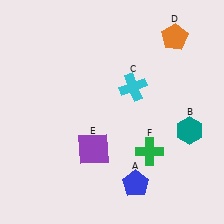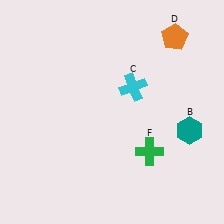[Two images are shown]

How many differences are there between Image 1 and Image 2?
There are 2 differences between the two images.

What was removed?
The blue pentagon (A), the purple square (E) were removed in Image 2.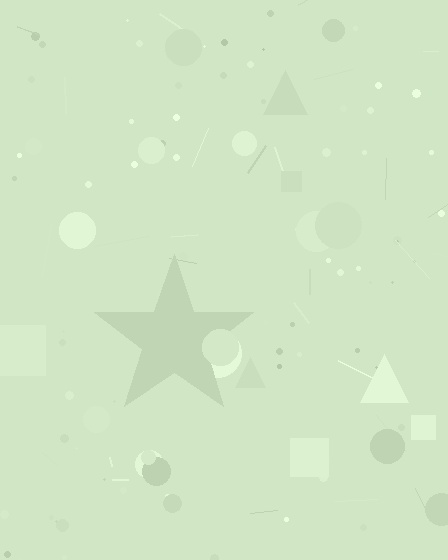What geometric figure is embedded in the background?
A star is embedded in the background.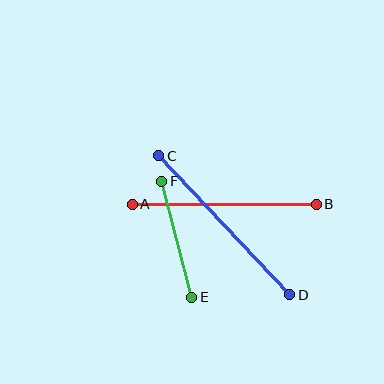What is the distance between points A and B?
The distance is approximately 184 pixels.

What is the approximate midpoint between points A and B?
The midpoint is at approximately (224, 204) pixels.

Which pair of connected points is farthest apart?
Points C and D are farthest apart.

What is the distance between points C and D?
The distance is approximately 191 pixels.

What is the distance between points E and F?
The distance is approximately 120 pixels.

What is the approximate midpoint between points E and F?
The midpoint is at approximately (177, 239) pixels.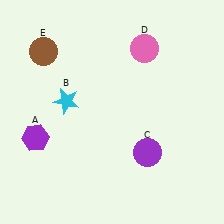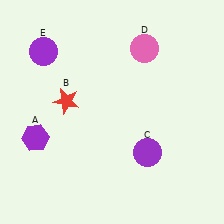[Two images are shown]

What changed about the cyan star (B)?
In Image 1, B is cyan. In Image 2, it changed to red.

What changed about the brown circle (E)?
In Image 1, E is brown. In Image 2, it changed to purple.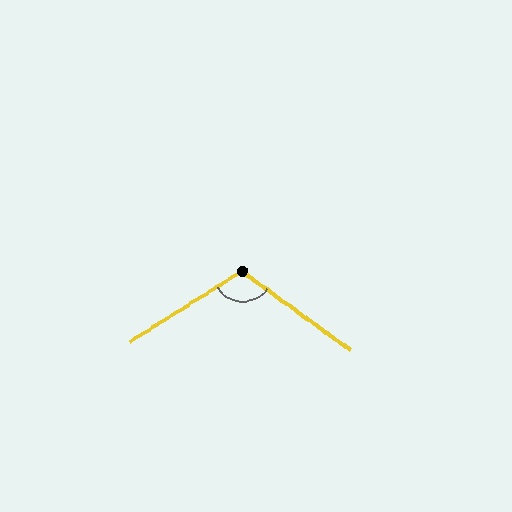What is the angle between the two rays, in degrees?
Approximately 111 degrees.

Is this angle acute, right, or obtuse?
It is obtuse.